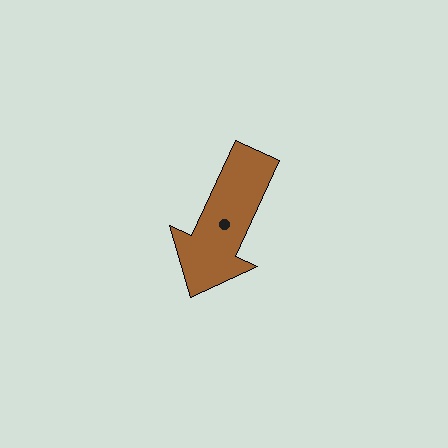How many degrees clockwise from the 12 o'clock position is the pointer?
Approximately 205 degrees.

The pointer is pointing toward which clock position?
Roughly 7 o'clock.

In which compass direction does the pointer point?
Southwest.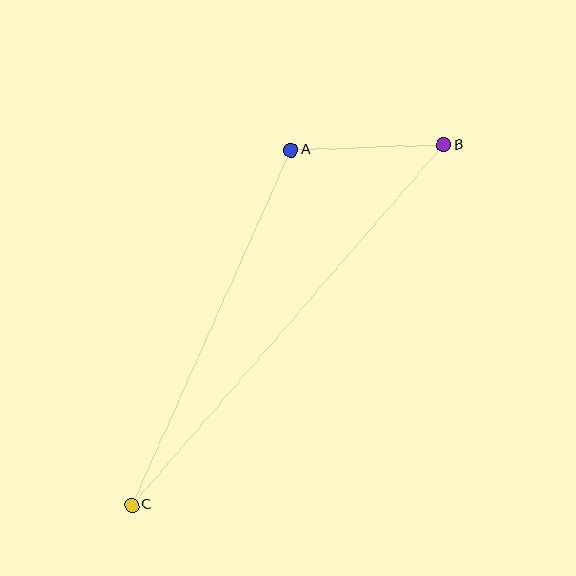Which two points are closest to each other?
Points A and B are closest to each other.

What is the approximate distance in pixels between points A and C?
The distance between A and C is approximately 389 pixels.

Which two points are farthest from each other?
Points B and C are farthest from each other.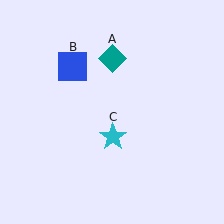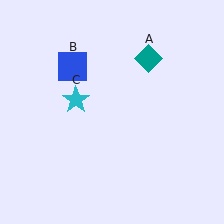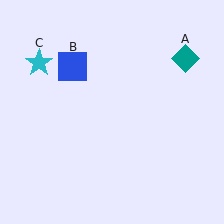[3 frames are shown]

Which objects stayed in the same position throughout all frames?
Blue square (object B) remained stationary.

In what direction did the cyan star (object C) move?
The cyan star (object C) moved up and to the left.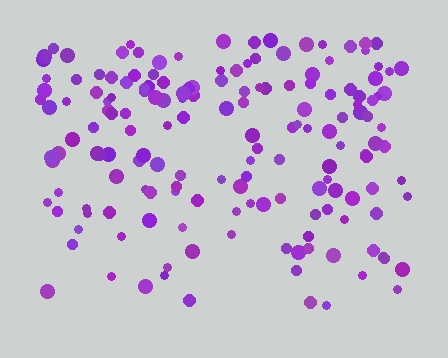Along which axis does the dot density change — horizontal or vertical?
Vertical.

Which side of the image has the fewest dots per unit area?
The bottom.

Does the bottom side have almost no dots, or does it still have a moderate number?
Still a moderate number, just noticeably fewer than the top.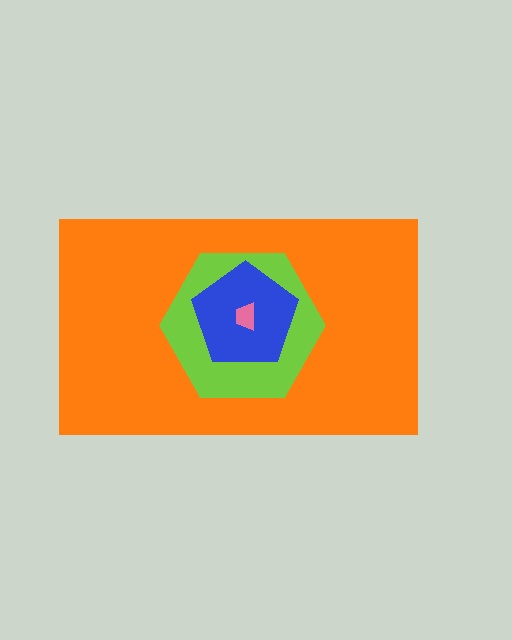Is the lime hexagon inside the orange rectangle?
Yes.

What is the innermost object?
The pink trapezoid.